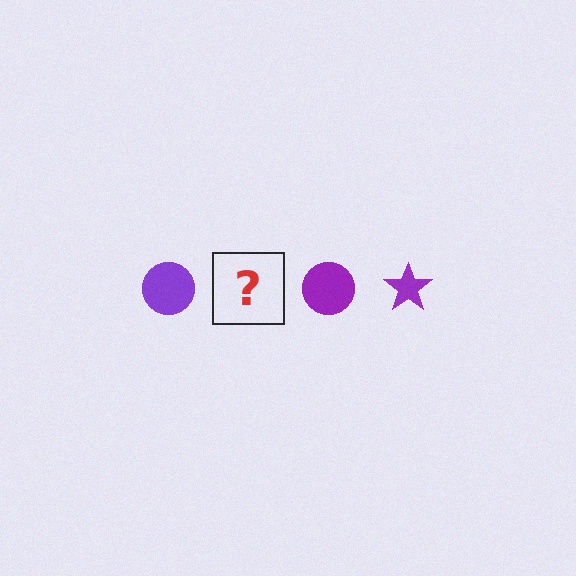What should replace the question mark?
The question mark should be replaced with a purple star.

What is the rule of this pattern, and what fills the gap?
The rule is that the pattern cycles through circle, star shapes in purple. The gap should be filled with a purple star.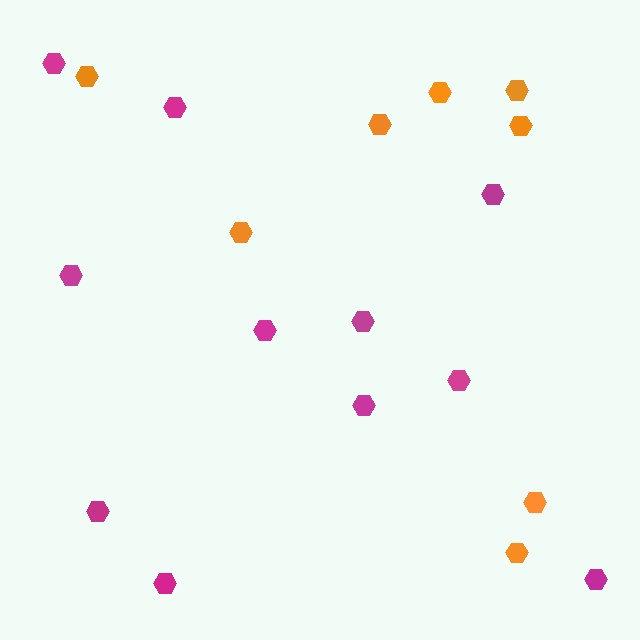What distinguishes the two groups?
There are 2 groups: one group of orange hexagons (8) and one group of magenta hexagons (11).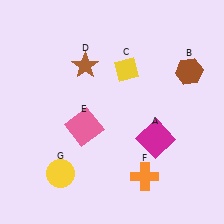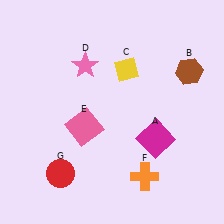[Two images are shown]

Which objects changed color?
D changed from brown to pink. G changed from yellow to red.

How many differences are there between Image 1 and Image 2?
There are 2 differences between the two images.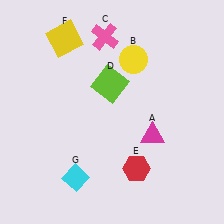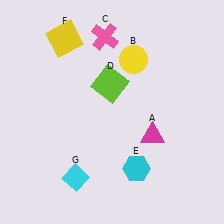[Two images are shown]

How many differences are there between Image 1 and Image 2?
There is 1 difference between the two images.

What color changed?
The hexagon (E) changed from red in Image 1 to cyan in Image 2.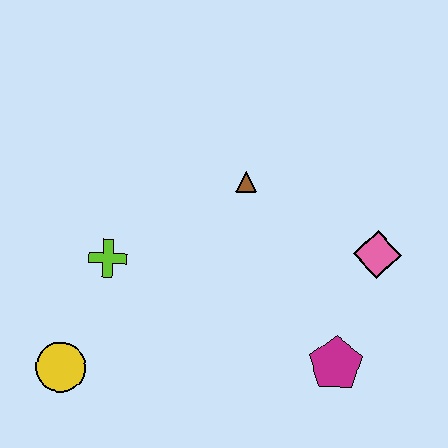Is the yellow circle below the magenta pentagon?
Yes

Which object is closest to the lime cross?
The yellow circle is closest to the lime cross.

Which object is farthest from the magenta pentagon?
The yellow circle is farthest from the magenta pentagon.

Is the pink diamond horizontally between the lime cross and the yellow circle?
No